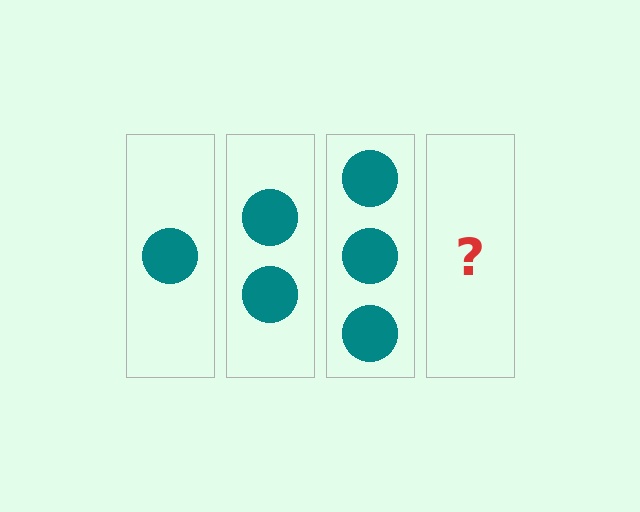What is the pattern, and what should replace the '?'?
The pattern is that each step adds one more circle. The '?' should be 4 circles.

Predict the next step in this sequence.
The next step is 4 circles.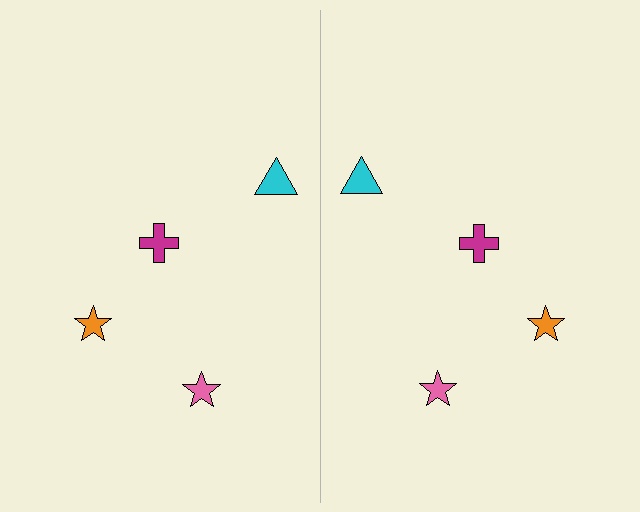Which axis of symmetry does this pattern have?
The pattern has a vertical axis of symmetry running through the center of the image.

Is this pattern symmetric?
Yes, this pattern has bilateral (reflection) symmetry.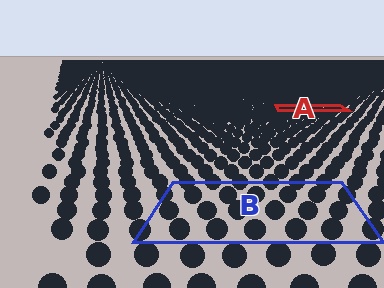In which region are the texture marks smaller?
The texture marks are smaller in region A, because it is farther away.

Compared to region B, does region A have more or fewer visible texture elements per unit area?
Region A has more texture elements per unit area — they are packed more densely because it is farther away.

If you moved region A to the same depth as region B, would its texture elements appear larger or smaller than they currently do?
They would appear larger. At a closer depth, the same texture elements are projected at a bigger on-screen size.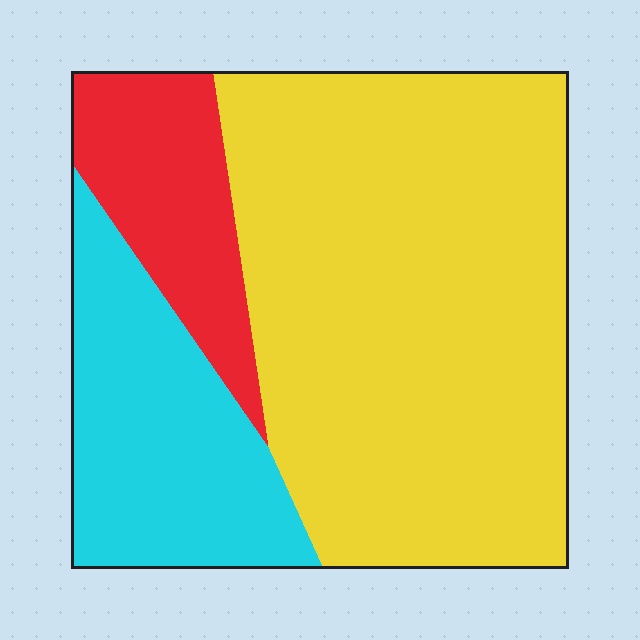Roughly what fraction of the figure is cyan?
Cyan covers 22% of the figure.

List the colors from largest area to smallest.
From largest to smallest: yellow, cyan, red.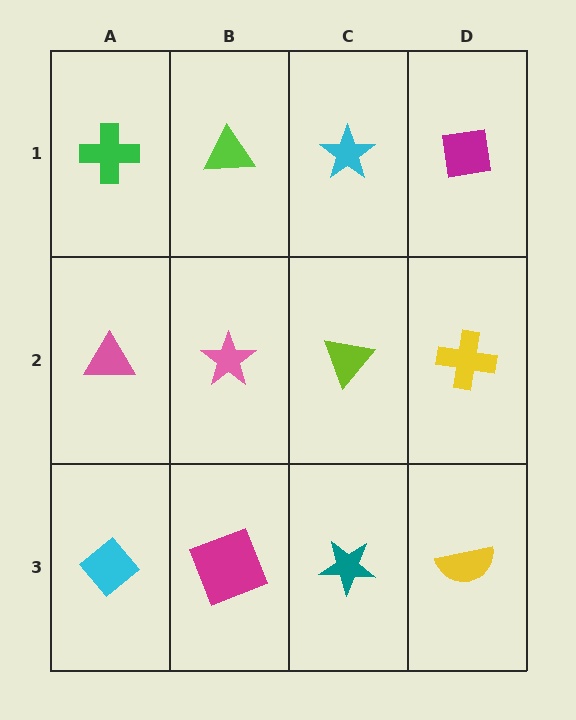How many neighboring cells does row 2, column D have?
3.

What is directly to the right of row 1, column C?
A magenta square.